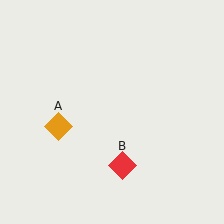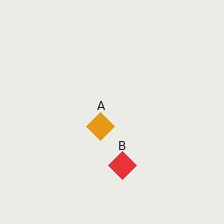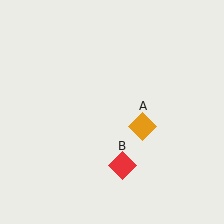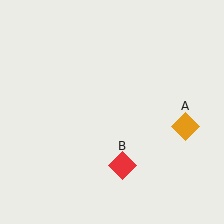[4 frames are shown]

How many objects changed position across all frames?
1 object changed position: orange diamond (object A).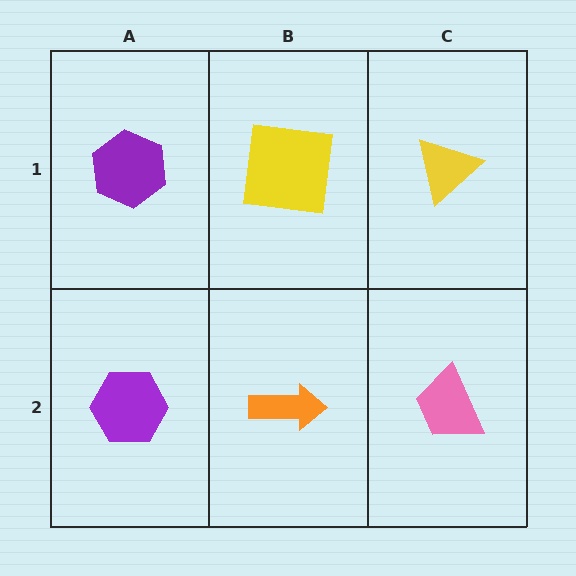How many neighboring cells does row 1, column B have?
3.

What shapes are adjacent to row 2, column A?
A purple hexagon (row 1, column A), an orange arrow (row 2, column B).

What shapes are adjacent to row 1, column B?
An orange arrow (row 2, column B), a purple hexagon (row 1, column A), a yellow triangle (row 1, column C).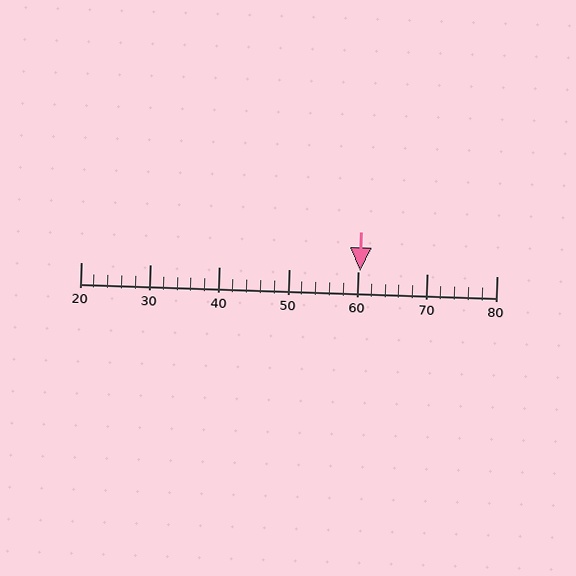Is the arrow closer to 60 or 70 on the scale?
The arrow is closer to 60.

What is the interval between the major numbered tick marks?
The major tick marks are spaced 10 units apart.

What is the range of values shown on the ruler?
The ruler shows values from 20 to 80.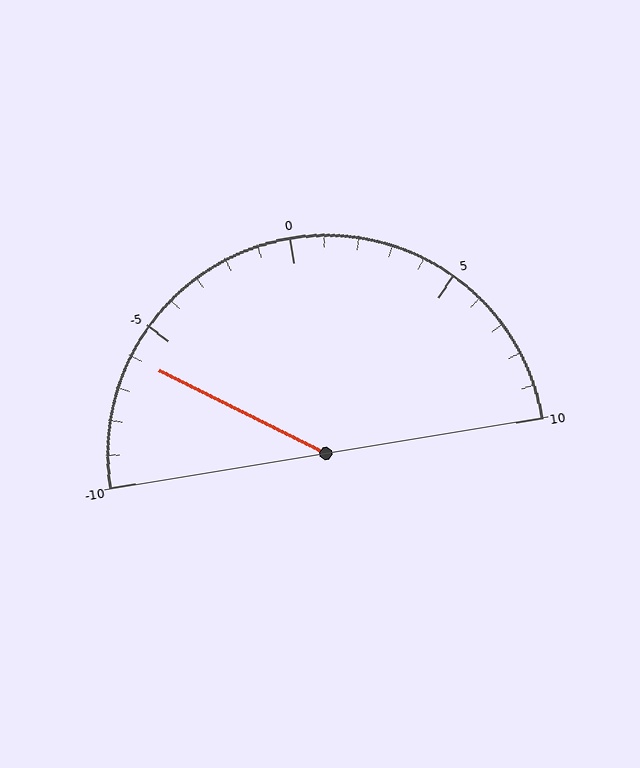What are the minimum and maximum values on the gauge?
The gauge ranges from -10 to 10.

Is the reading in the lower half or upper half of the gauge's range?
The reading is in the lower half of the range (-10 to 10).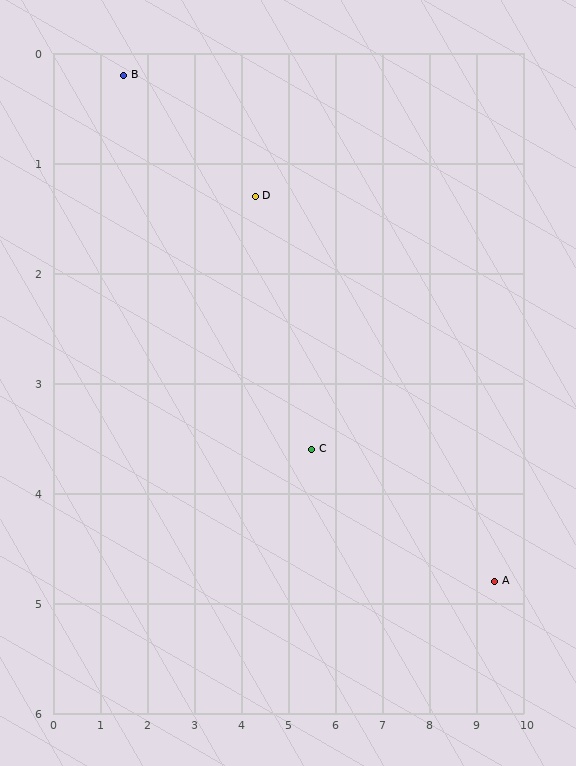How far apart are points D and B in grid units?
Points D and B are about 3.0 grid units apart.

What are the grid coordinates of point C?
Point C is at approximately (5.5, 3.6).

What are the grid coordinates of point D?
Point D is at approximately (4.3, 1.3).